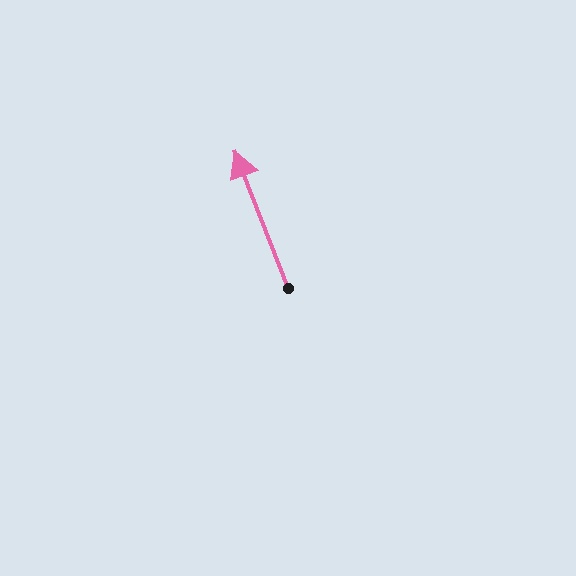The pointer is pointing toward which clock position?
Roughly 11 o'clock.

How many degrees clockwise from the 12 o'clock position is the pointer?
Approximately 339 degrees.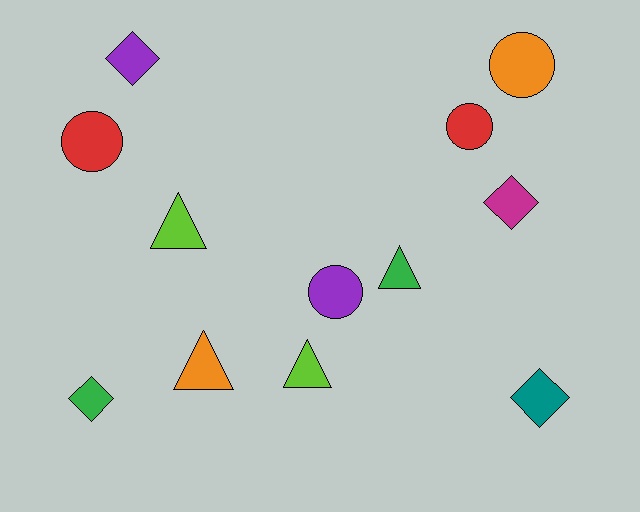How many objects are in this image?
There are 12 objects.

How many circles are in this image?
There are 4 circles.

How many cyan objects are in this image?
There are no cyan objects.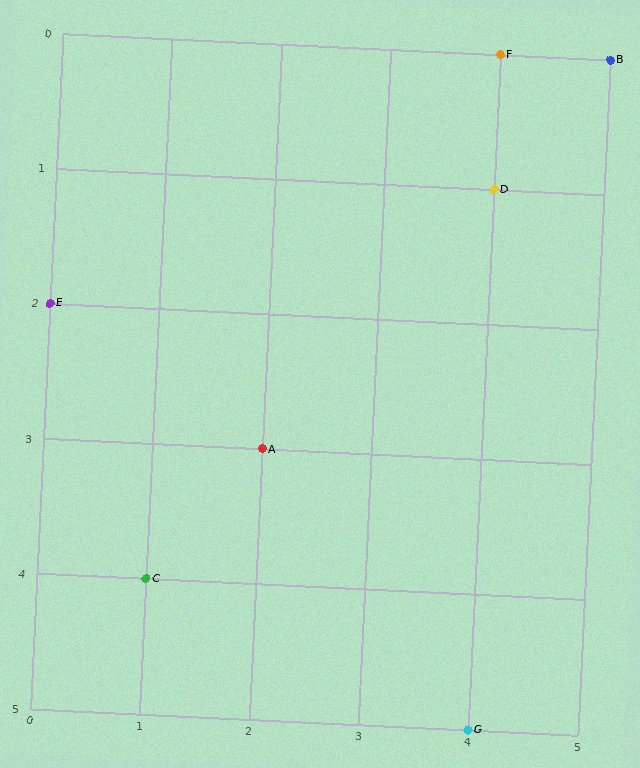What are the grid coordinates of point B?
Point B is at grid coordinates (5, 0).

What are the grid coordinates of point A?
Point A is at grid coordinates (2, 3).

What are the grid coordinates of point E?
Point E is at grid coordinates (0, 2).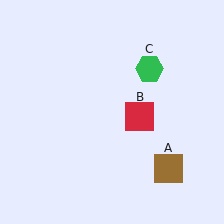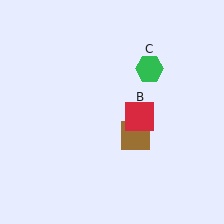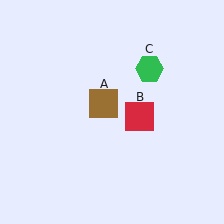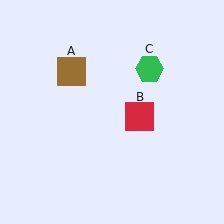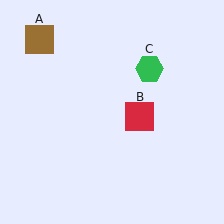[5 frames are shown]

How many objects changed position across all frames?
1 object changed position: brown square (object A).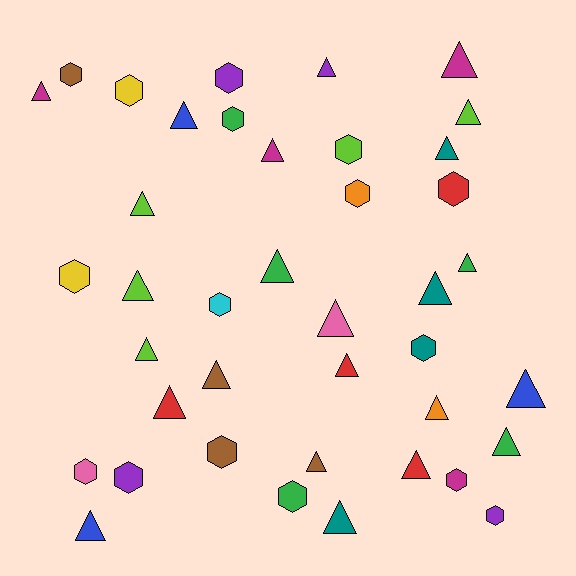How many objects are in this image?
There are 40 objects.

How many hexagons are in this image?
There are 16 hexagons.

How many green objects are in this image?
There are 5 green objects.